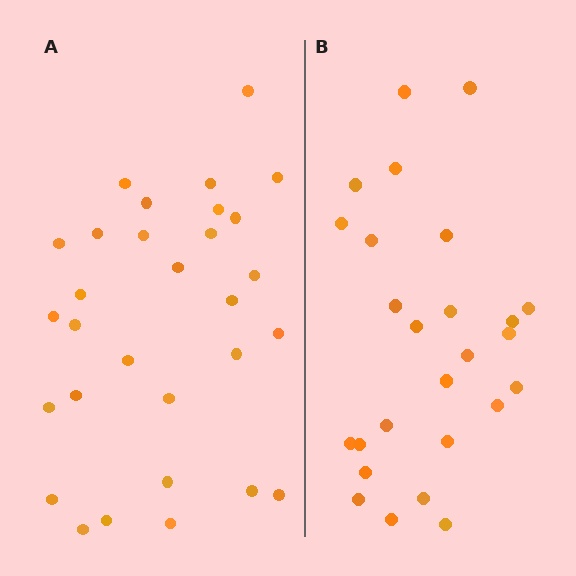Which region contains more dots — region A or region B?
Region A (the left region) has more dots.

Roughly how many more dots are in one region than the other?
Region A has about 4 more dots than region B.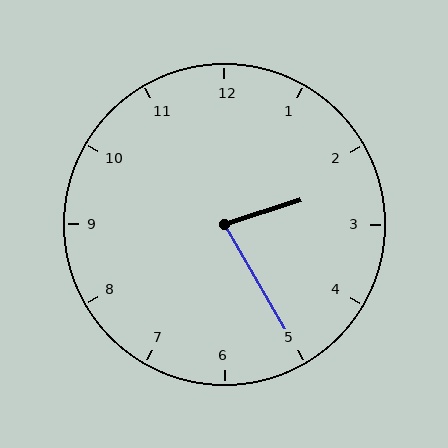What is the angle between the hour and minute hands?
Approximately 78 degrees.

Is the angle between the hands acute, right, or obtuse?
It is acute.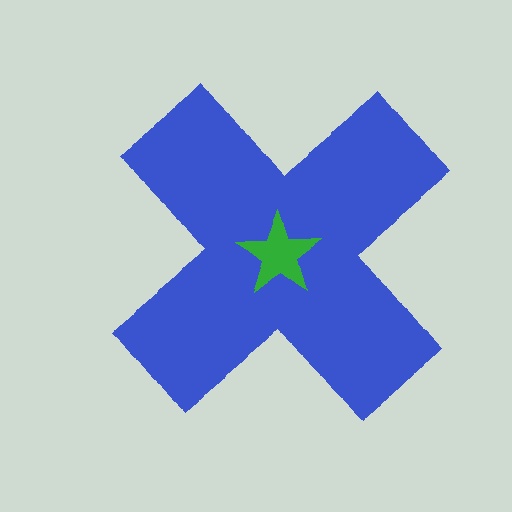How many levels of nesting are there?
2.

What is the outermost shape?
The blue cross.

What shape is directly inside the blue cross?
The green star.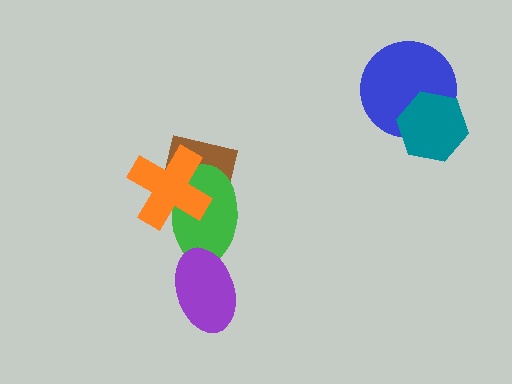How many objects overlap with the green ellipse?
3 objects overlap with the green ellipse.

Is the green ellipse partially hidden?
Yes, it is partially covered by another shape.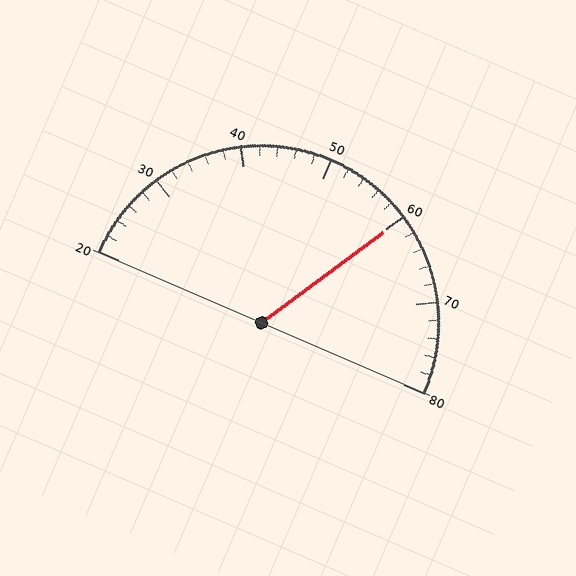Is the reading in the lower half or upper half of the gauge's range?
The reading is in the upper half of the range (20 to 80).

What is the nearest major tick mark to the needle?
The nearest major tick mark is 60.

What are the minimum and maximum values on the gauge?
The gauge ranges from 20 to 80.